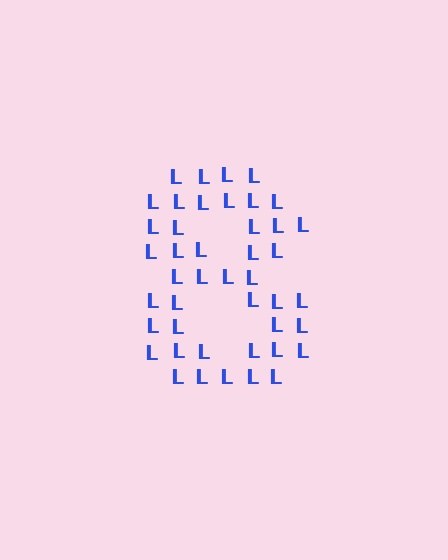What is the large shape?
The large shape is the digit 8.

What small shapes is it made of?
It is made of small letter L's.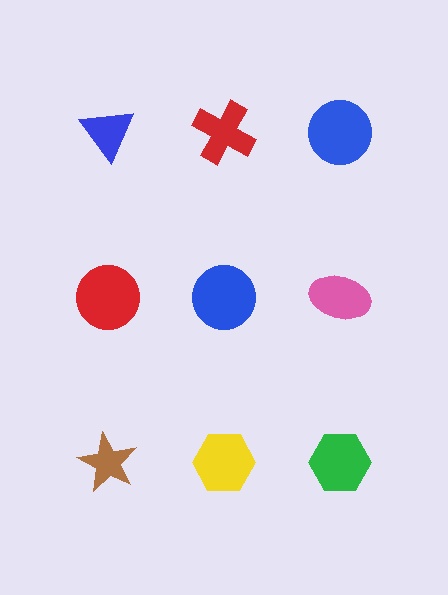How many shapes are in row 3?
3 shapes.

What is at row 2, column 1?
A red circle.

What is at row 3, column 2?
A yellow hexagon.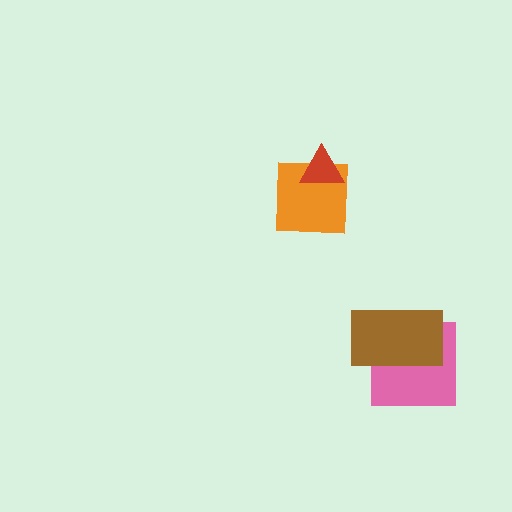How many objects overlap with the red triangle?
1 object overlaps with the red triangle.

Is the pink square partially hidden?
Yes, it is partially covered by another shape.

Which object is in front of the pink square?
The brown rectangle is in front of the pink square.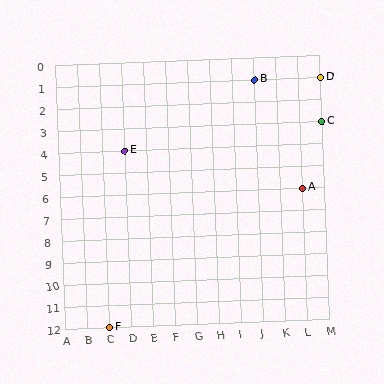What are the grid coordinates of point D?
Point D is at grid coordinates (M, 1).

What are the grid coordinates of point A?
Point A is at grid coordinates (L, 6).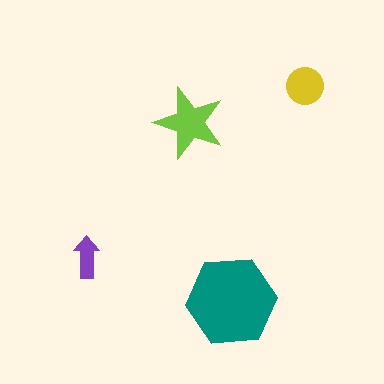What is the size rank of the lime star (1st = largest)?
2nd.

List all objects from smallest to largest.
The purple arrow, the yellow circle, the lime star, the teal hexagon.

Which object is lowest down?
The teal hexagon is bottommost.